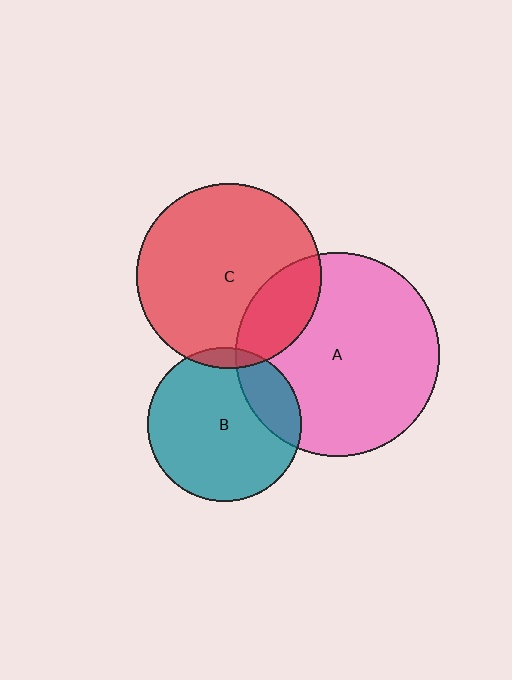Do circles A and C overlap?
Yes.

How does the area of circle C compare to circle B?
Approximately 1.4 times.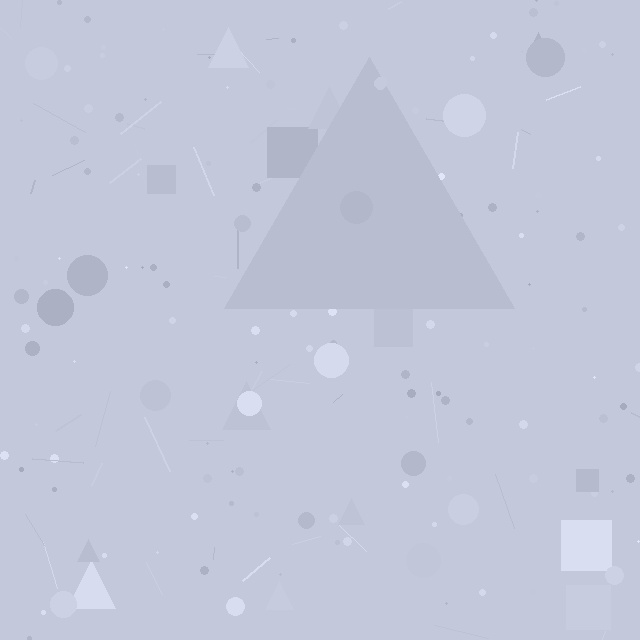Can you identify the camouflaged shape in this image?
The camouflaged shape is a triangle.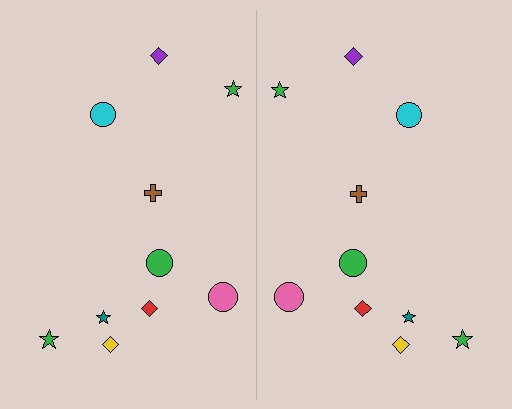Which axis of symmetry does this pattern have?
The pattern has a vertical axis of symmetry running through the center of the image.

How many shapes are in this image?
There are 20 shapes in this image.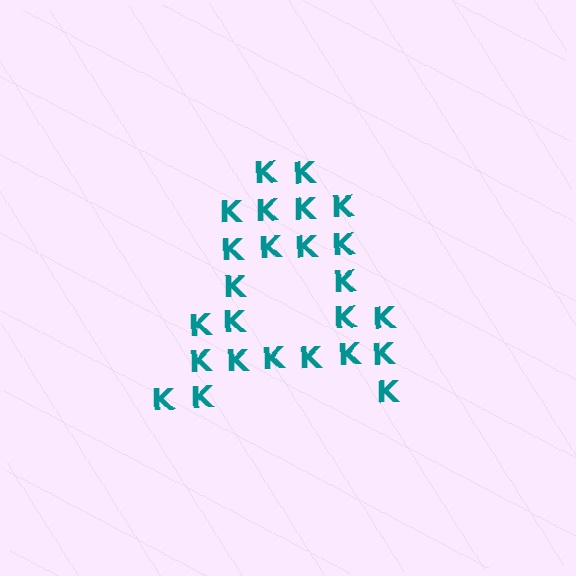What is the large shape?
The large shape is the letter A.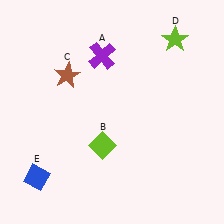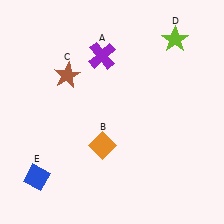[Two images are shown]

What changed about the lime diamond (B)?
In Image 1, B is lime. In Image 2, it changed to orange.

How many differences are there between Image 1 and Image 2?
There is 1 difference between the two images.